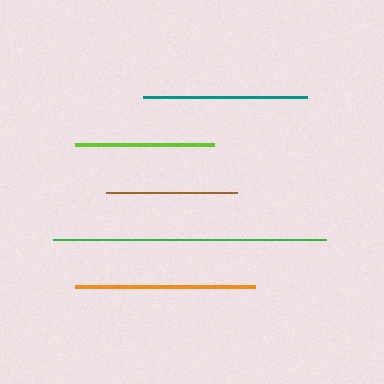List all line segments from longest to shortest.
From longest to shortest: green, orange, teal, lime, brown.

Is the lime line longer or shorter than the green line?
The green line is longer than the lime line.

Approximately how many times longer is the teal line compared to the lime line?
The teal line is approximately 1.2 times the length of the lime line.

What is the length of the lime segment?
The lime segment is approximately 139 pixels long.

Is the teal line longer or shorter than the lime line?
The teal line is longer than the lime line.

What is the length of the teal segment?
The teal segment is approximately 164 pixels long.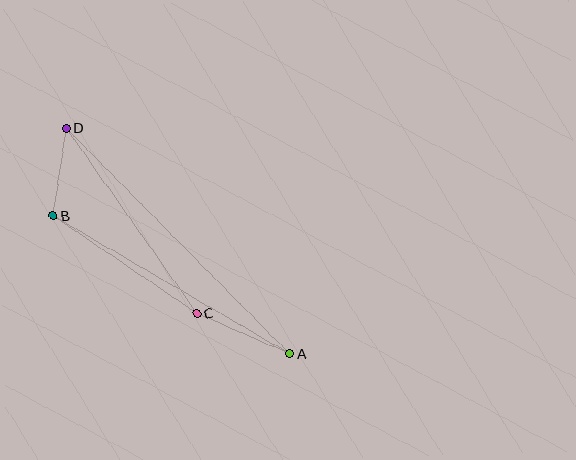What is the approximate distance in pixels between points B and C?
The distance between B and C is approximately 174 pixels.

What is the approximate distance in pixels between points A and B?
The distance between A and B is approximately 274 pixels.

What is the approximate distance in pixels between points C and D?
The distance between C and D is approximately 227 pixels.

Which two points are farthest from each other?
Points A and D are farthest from each other.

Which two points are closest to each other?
Points B and D are closest to each other.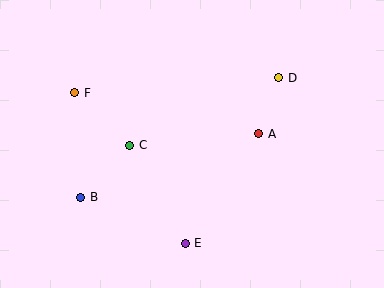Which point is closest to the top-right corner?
Point D is closest to the top-right corner.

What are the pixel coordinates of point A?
Point A is at (259, 134).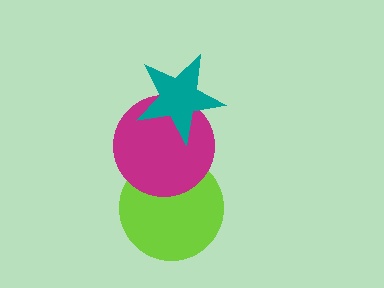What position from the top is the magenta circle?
The magenta circle is 2nd from the top.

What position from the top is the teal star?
The teal star is 1st from the top.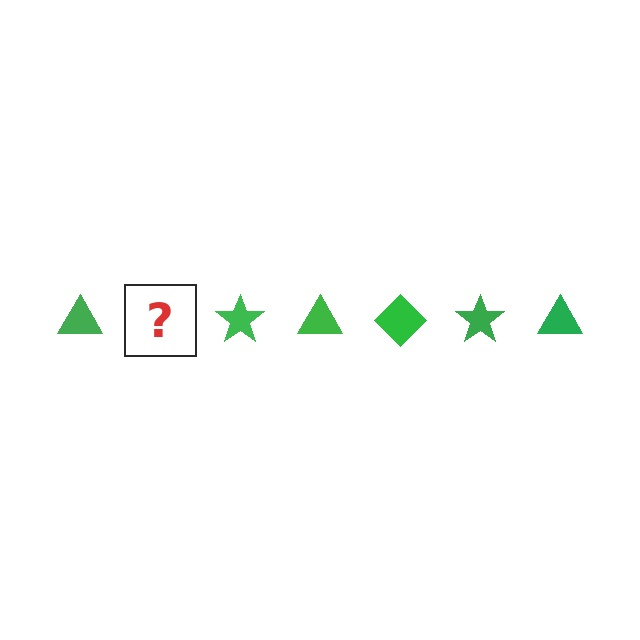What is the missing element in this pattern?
The missing element is a green diamond.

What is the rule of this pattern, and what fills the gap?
The rule is that the pattern cycles through triangle, diamond, star shapes in green. The gap should be filled with a green diamond.